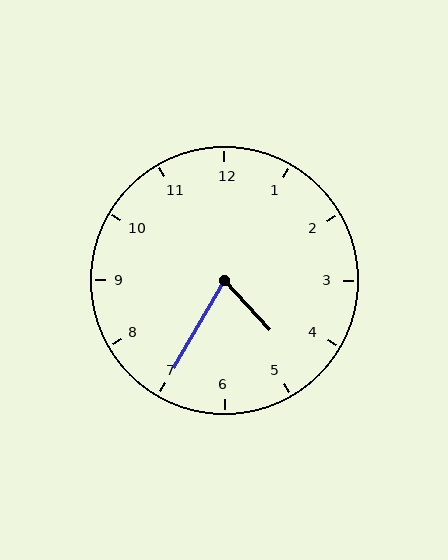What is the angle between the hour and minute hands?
Approximately 72 degrees.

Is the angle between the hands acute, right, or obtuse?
It is acute.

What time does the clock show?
4:35.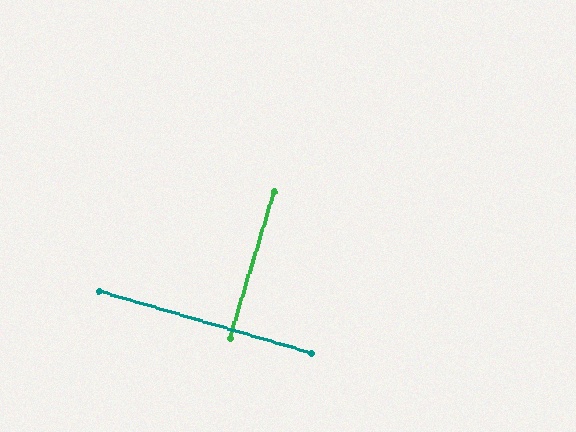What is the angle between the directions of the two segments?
Approximately 89 degrees.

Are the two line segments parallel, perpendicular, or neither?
Perpendicular — they meet at approximately 89°.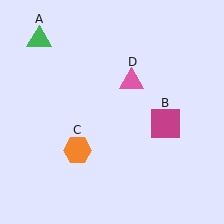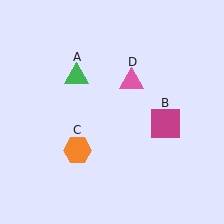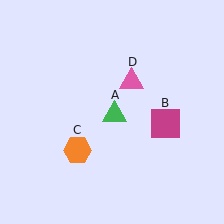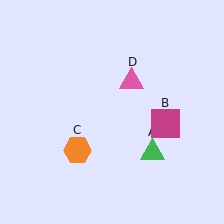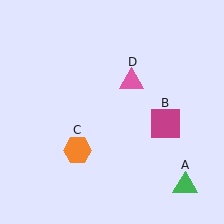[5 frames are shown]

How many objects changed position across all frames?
1 object changed position: green triangle (object A).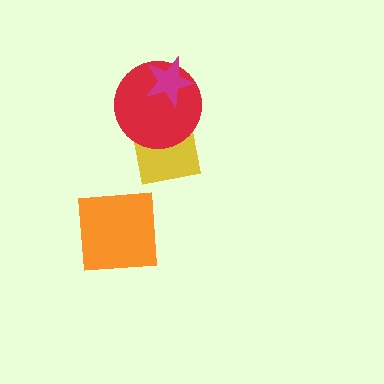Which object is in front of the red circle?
The magenta star is in front of the red circle.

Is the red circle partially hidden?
Yes, it is partially covered by another shape.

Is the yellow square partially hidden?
Yes, it is partially covered by another shape.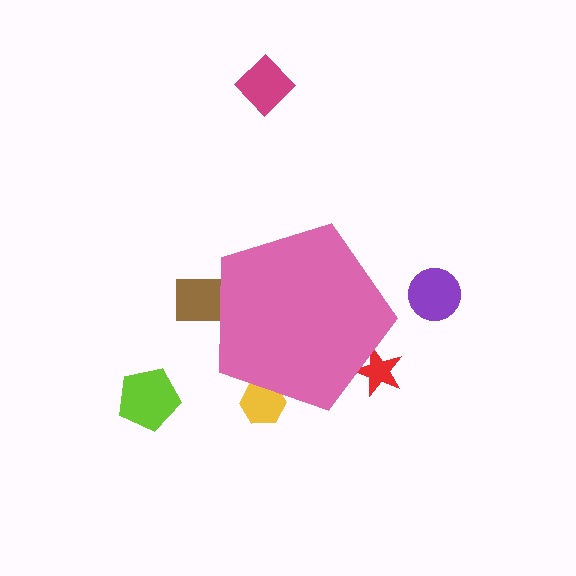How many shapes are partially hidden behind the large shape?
3 shapes are partially hidden.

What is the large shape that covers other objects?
A pink pentagon.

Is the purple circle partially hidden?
No, the purple circle is fully visible.